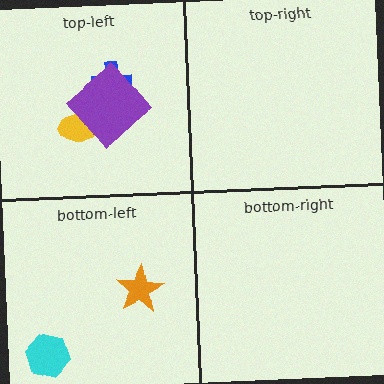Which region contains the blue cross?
The top-left region.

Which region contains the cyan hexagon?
The bottom-left region.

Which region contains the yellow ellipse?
The top-left region.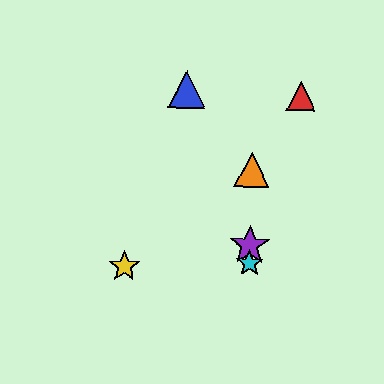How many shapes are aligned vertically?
4 shapes (the green diamond, the purple star, the orange triangle, the cyan star) are aligned vertically.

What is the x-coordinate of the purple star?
The purple star is at x≈250.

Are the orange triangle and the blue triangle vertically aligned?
No, the orange triangle is at x≈252 and the blue triangle is at x≈187.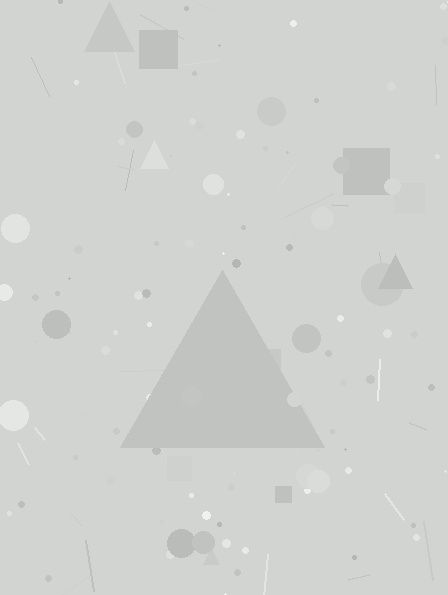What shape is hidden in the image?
A triangle is hidden in the image.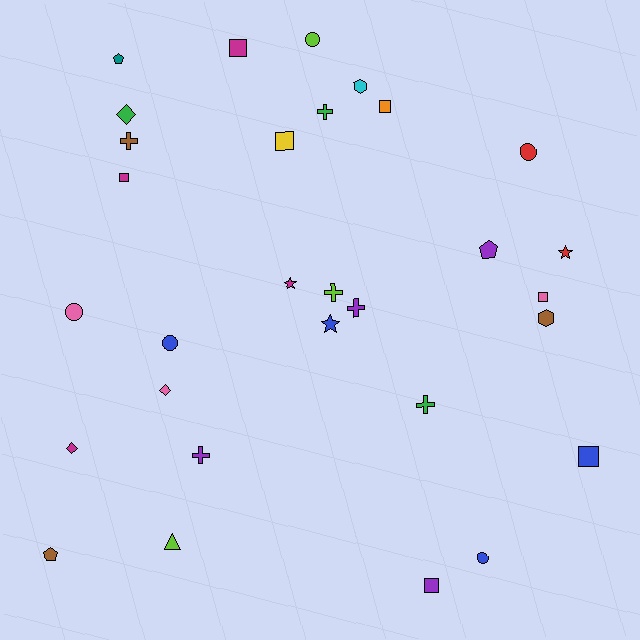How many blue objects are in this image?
There are 4 blue objects.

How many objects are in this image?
There are 30 objects.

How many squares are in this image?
There are 7 squares.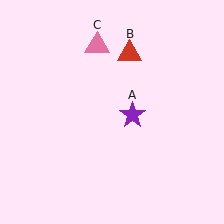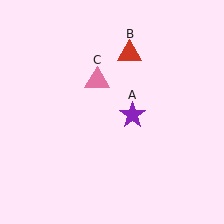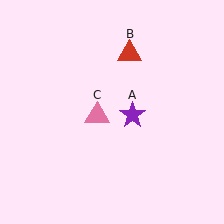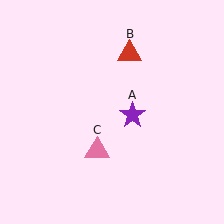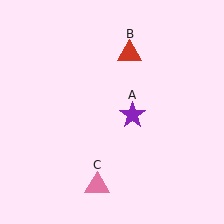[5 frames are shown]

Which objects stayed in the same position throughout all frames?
Purple star (object A) and red triangle (object B) remained stationary.